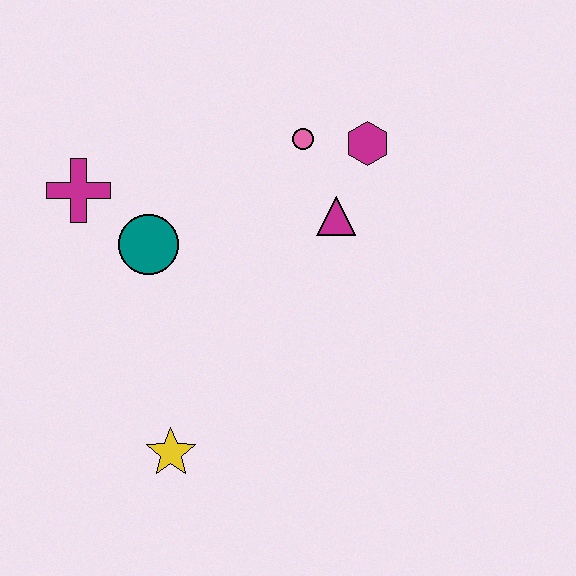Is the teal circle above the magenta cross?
No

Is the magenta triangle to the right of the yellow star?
Yes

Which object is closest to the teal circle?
The magenta cross is closest to the teal circle.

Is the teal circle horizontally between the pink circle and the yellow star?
No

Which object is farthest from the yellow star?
The magenta hexagon is farthest from the yellow star.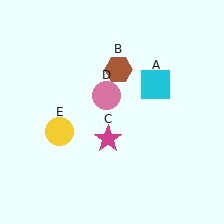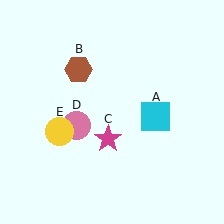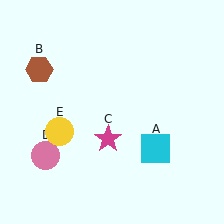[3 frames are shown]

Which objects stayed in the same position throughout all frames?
Magenta star (object C) and yellow circle (object E) remained stationary.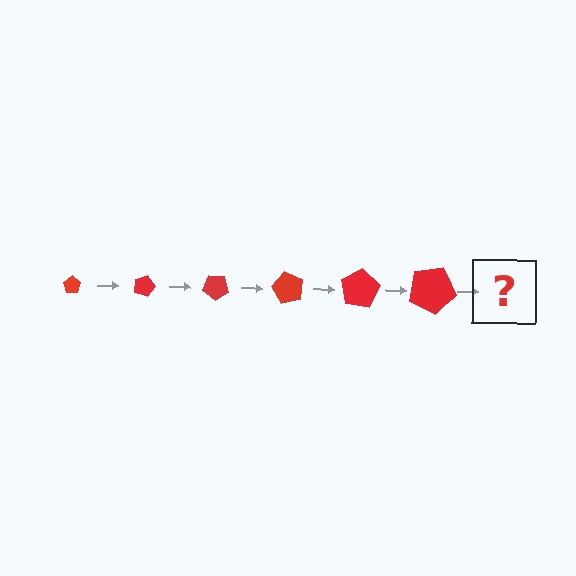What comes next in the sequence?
The next element should be a pentagon, larger than the previous one and rotated 120 degrees from the start.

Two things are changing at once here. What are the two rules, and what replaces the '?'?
The two rules are that the pentagon grows larger each step and it rotates 20 degrees each step. The '?' should be a pentagon, larger than the previous one and rotated 120 degrees from the start.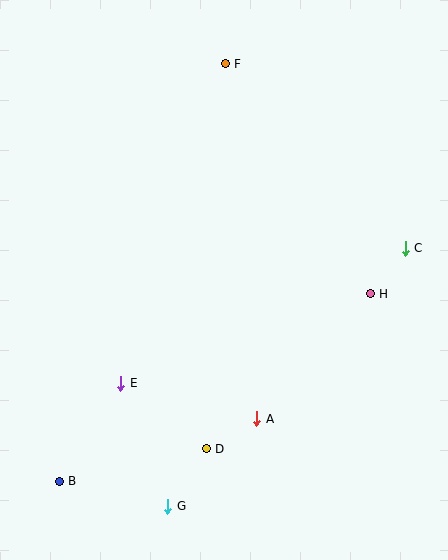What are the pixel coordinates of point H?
Point H is at (370, 294).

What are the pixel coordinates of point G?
Point G is at (168, 506).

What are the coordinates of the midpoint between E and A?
The midpoint between E and A is at (189, 401).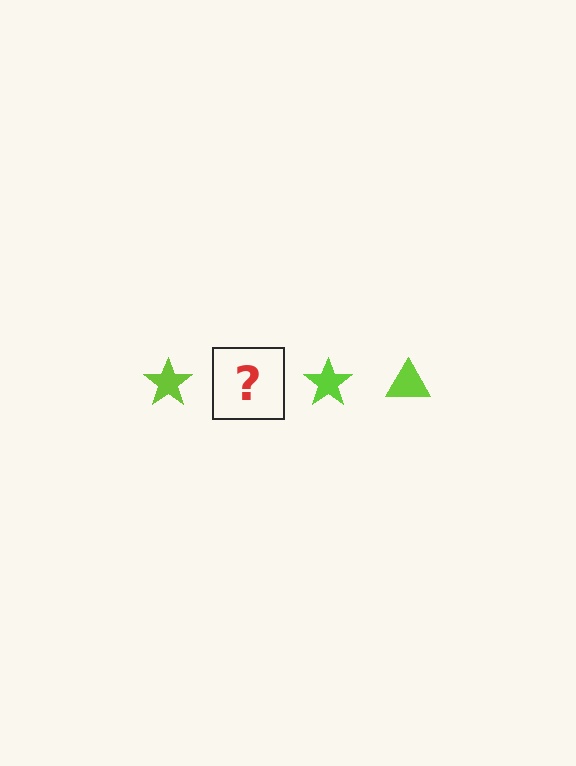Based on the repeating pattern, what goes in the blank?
The blank should be a lime triangle.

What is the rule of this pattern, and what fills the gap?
The rule is that the pattern cycles through star, triangle shapes in lime. The gap should be filled with a lime triangle.